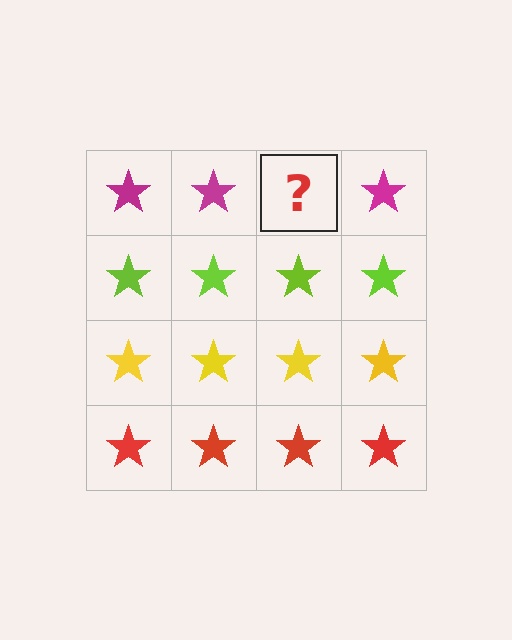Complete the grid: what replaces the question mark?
The question mark should be replaced with a magenta star.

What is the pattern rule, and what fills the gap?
The rule is that each row has a consistent color. The gap should be filled with a magenta star.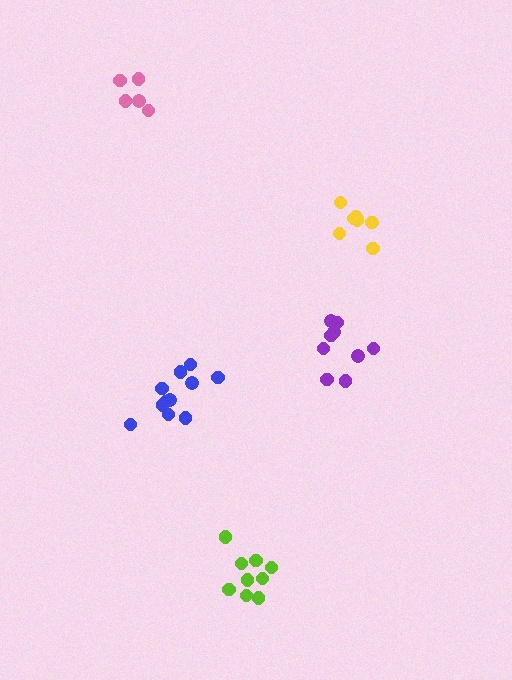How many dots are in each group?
Group 1: 11 dots, Group 2: 9 dots, Group 3: 9 dots, Group 4: 7 dots, Group 5: 5 dots (41 total).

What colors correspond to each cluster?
The clusters are colored: blue, lime, purple, yellow, pink.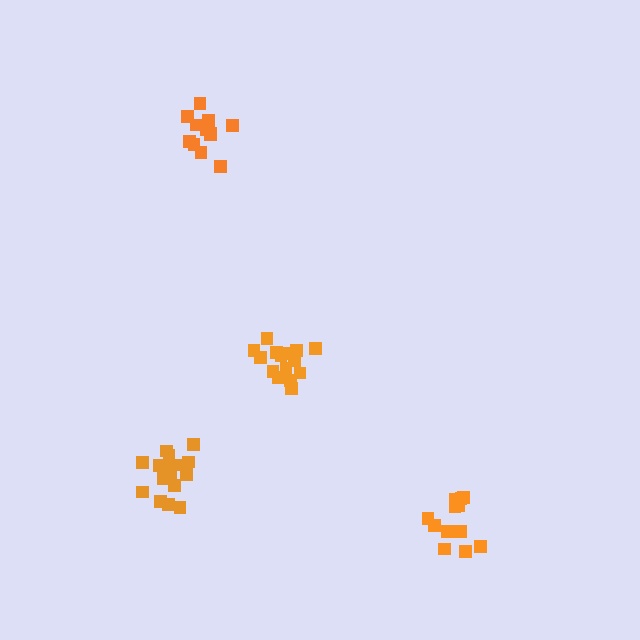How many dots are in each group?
Group 1: 12 dots, Group 2: 16 dots, Group 3: 18 dots, Group 4: 12 dots (58 total).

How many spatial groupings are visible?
There are 4 spatial groupings.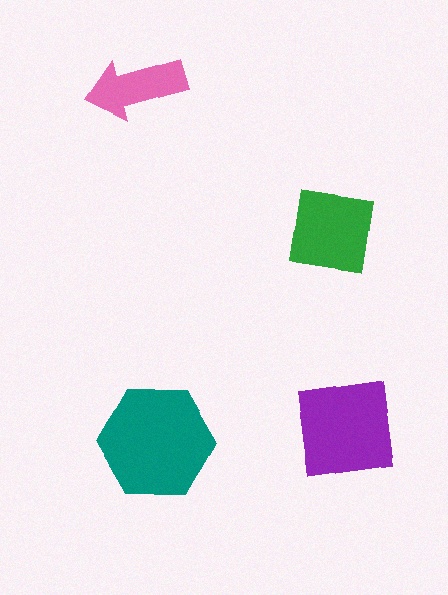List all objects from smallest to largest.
The pink arrow, the green square, the purple square, the teal hexagon.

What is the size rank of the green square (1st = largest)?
3rd.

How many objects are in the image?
There are 4 objects in the image.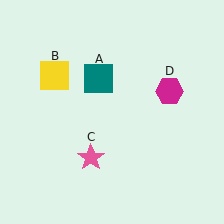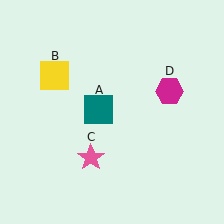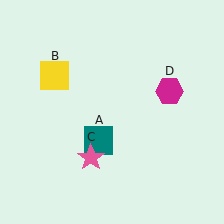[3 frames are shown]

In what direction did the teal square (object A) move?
The teal square (object A) moved down.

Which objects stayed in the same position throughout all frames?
Yellow square (object B) and pink star (object C) and magenta hexagon (object D) remained stationary.